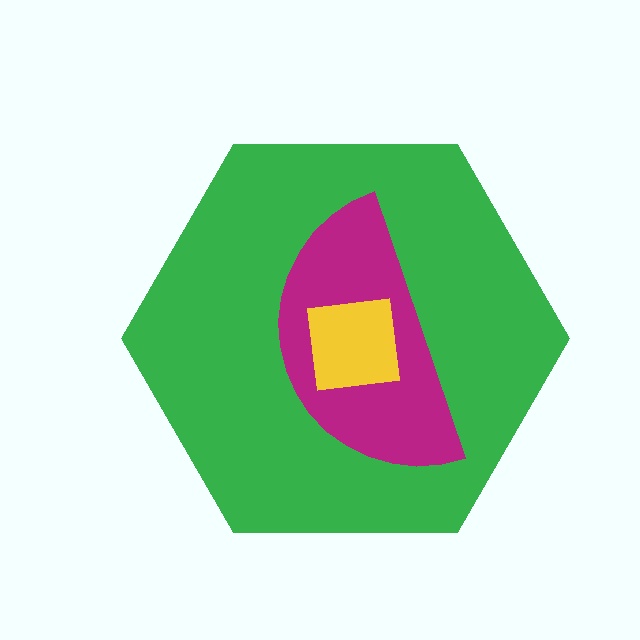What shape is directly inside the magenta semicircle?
The yellow square.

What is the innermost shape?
The yellow square.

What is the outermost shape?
The green hexagon.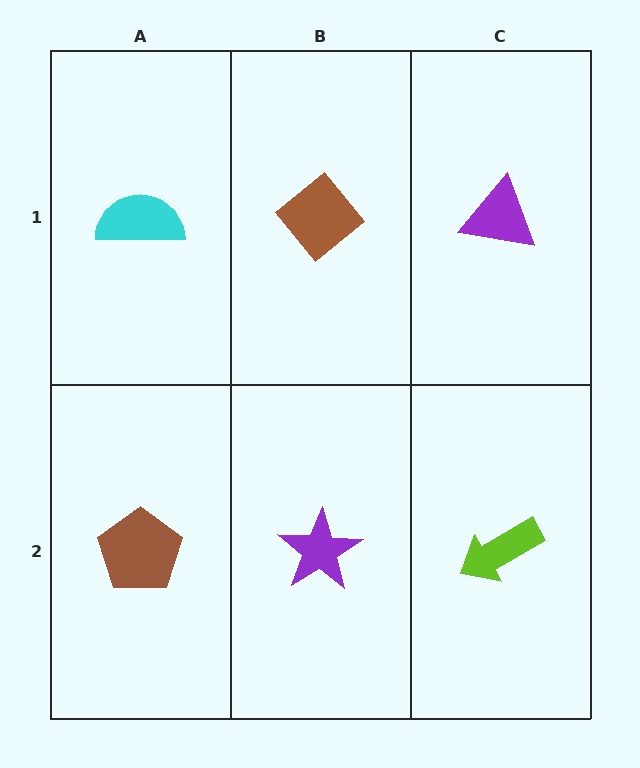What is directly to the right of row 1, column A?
A brown diamond.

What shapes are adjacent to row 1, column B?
A purple star (row 2, column B), a cyan semicircle (row 1, column A), a purple triangle (row 1, column C).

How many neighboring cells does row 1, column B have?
3.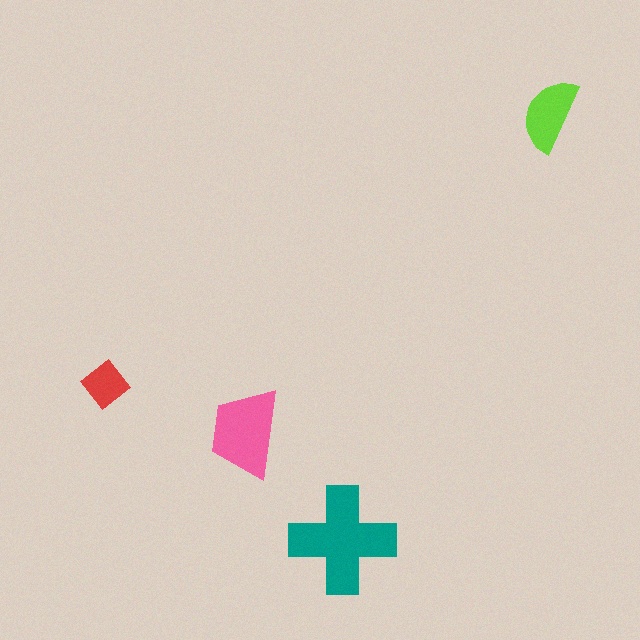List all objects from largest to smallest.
The teal cross, the pink trapezoid, the lime semicircle, the red diamond.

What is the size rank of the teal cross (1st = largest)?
1st.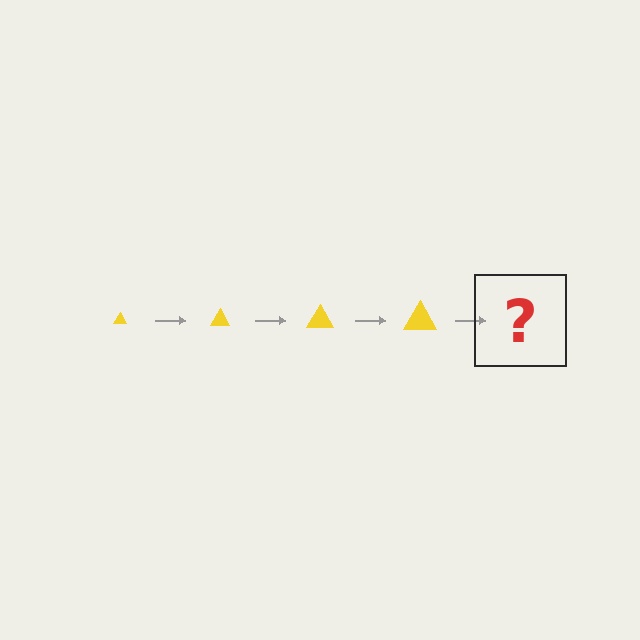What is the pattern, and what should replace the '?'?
The pattern is that the triangle gets progressively larger each step. The '?' should be a yellow triangle, larger than the previous one.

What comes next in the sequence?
The next element should be a yellow triangle, larger than the previous one.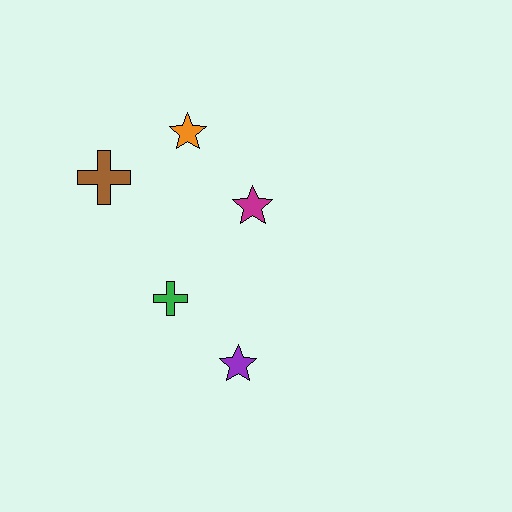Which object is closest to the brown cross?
The orange star is closest to the brown cross.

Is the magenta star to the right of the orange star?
Yes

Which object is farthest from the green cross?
The orange star is farthest from the green cross.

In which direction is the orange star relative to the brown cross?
The orange star is to the right of the brown cross.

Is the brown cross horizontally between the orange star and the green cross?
No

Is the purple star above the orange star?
No